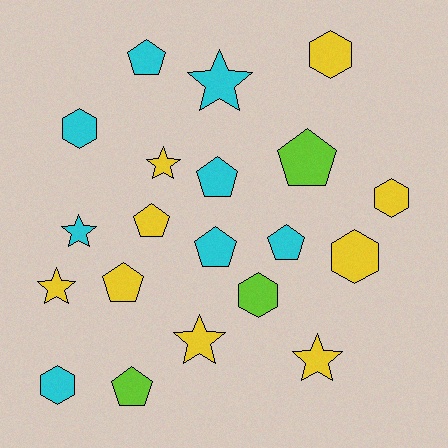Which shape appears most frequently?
Pentagon, with 8 objects.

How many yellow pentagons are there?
There are 2 yellow pentagons.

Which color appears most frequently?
Yellow, with 9 objects.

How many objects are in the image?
There are 20 objects.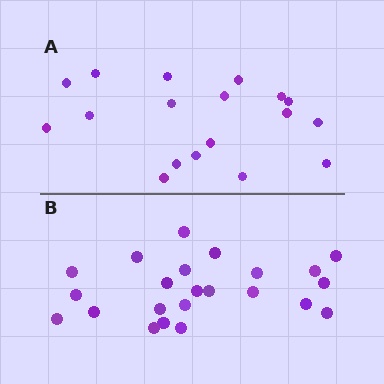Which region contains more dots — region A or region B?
Region B (the bottom region) has more dots.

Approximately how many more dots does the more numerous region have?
Region B has about 5 more dots than region A.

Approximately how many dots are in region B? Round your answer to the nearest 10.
About 20 dots. (The exact count is 23, which rounds to 20.)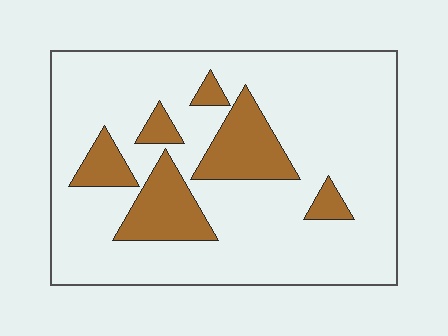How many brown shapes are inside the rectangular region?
6.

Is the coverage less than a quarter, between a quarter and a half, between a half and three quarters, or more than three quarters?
Less than a quarter.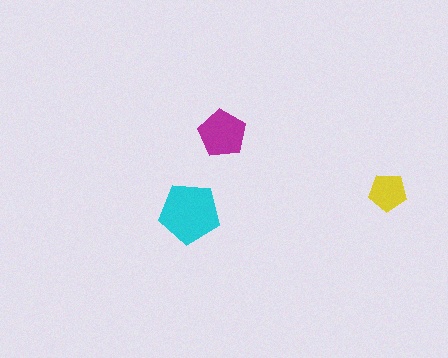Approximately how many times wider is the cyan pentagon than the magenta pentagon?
About 1.5 times wider.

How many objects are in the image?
There are 3 objects in the image.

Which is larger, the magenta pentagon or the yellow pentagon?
The magenta one.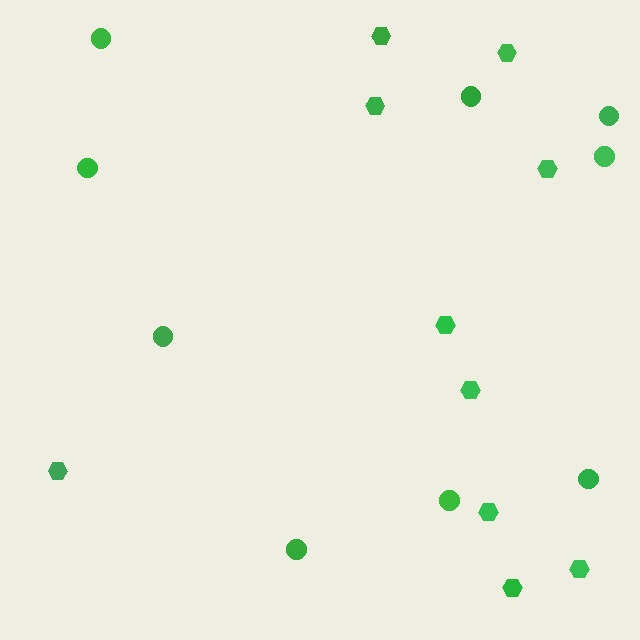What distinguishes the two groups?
There are 2 groups: one group of hexagons (10) and one group of circles (9).